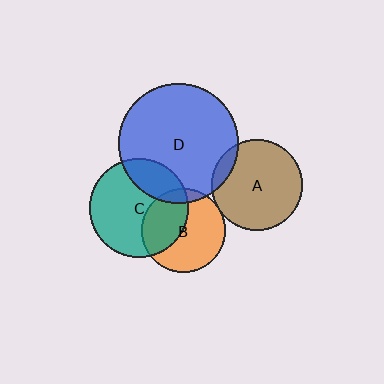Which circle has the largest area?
Circle D (blue).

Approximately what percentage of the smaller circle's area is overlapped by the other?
Approximately 10%.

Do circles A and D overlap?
Yes.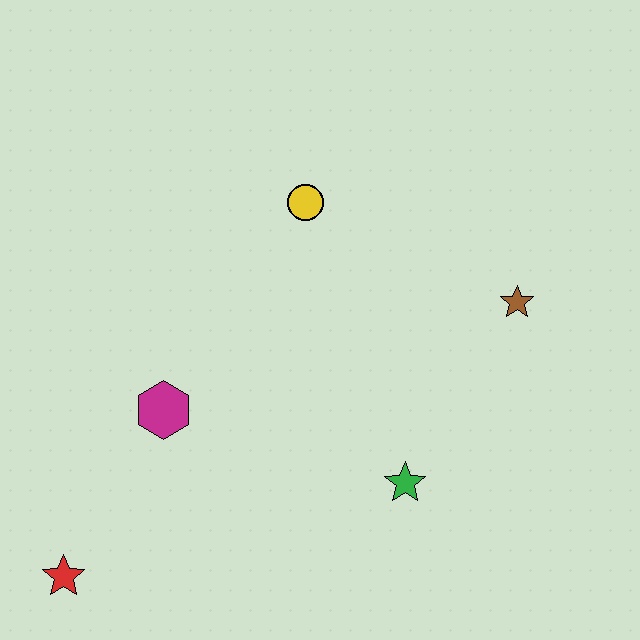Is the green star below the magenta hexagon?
Yes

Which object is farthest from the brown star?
The red star is farthest from the brown star.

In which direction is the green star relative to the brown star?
The green star is below the brown star.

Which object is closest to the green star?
The brown star is closest to the green star.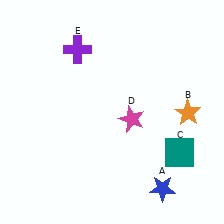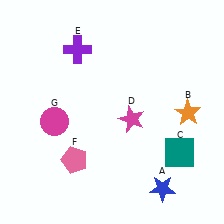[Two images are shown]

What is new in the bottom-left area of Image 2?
A magenta circle (G) was added in the bottom-left area of Image 2.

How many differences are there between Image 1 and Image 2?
There are 2 differences between the two images.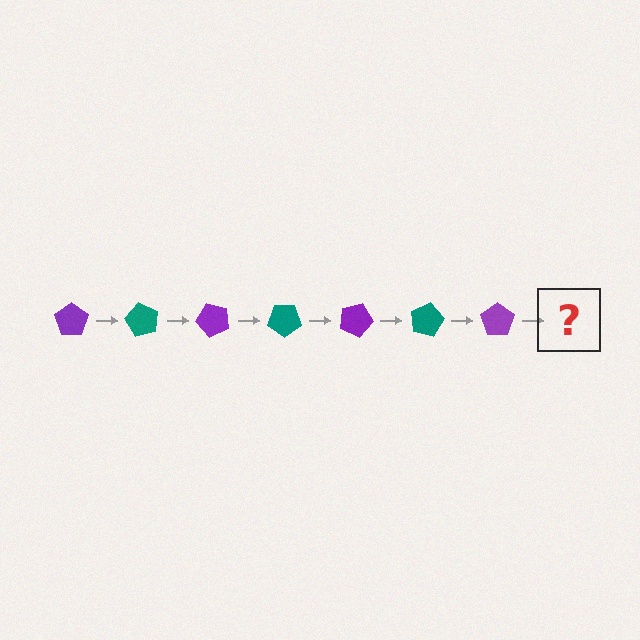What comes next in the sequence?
The next element should be a teal pentagon, rotated 420 degrees from the start.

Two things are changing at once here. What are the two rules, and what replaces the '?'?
The two rules are that it rotates 60 degrees each step and the color cycles through purple and teal. The '?' should be a teal pentagon, rotated 420 degrees from the start.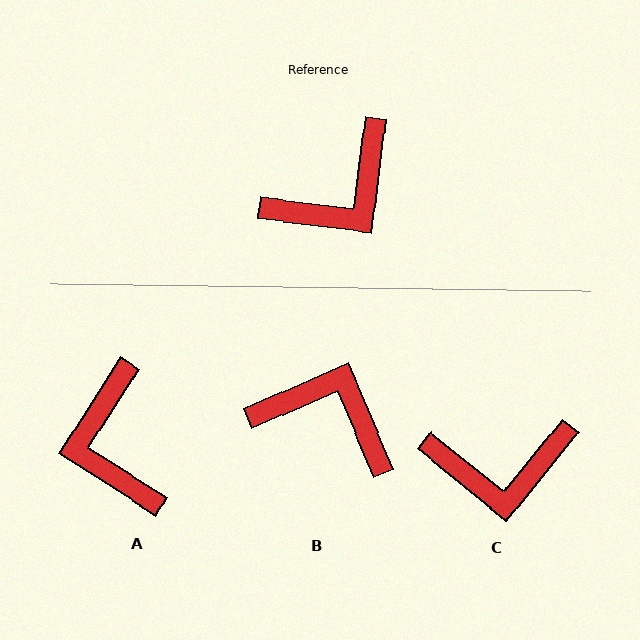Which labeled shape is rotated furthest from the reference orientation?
B, about 121 degrees away.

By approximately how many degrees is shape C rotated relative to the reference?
Approximately 32 degrees clockwise.